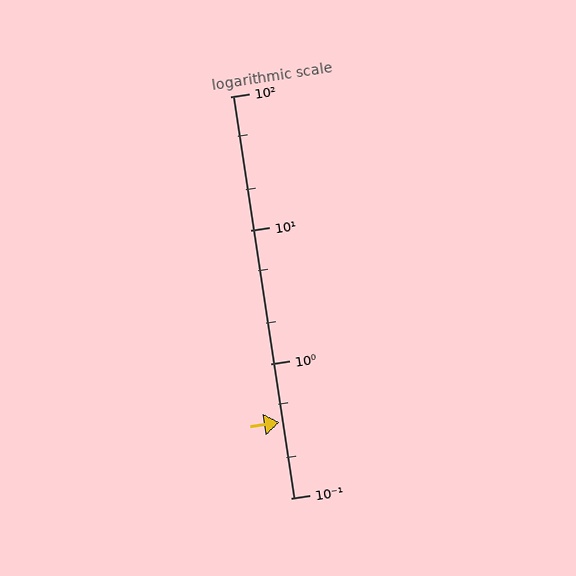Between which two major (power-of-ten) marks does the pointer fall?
The pointer is between 0.1 and 1.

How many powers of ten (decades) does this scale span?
The scale spans 3 decades, from 0.1 to 100.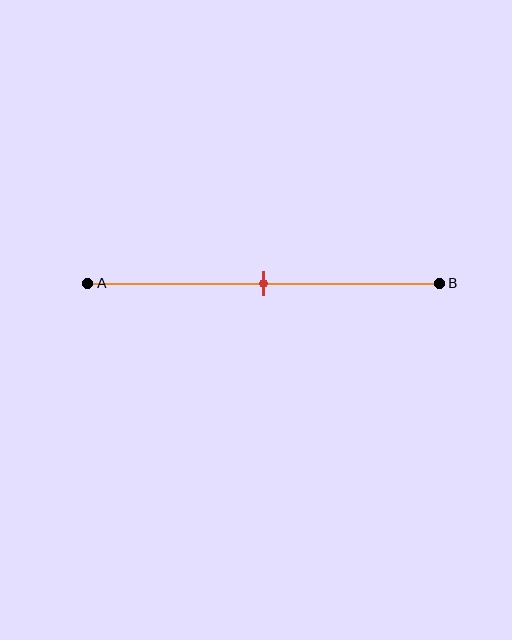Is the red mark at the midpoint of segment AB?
Yes, the mark is approximately at the midpoint.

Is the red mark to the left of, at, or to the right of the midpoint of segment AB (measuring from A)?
The red mark is approximately at the midpoint of segment AB.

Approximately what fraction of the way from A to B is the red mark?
The red mark is approximately 50% of the way from A to B.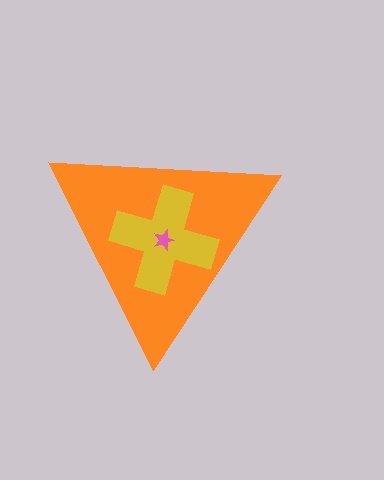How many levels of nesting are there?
3.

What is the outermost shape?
The orange triangle.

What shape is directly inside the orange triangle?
The yellow cross.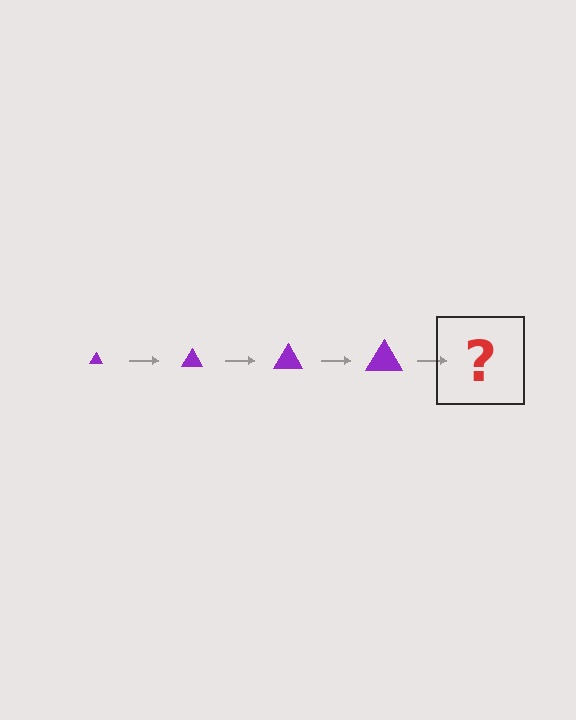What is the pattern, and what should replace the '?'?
The pattern is that the triangle gets progressively larger each step. The '?' should be a purple triangle, larger than the previous one.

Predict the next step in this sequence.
The next step is a purple triangle, larger than the previous one.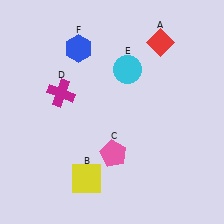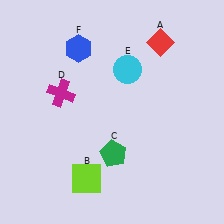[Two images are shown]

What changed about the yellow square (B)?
In Image 1, B is yellow. In Image 2, it changed to lime.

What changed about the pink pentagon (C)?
In Image 1, C is pink. In Image 2, it changed to green.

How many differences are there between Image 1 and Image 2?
There are 2 differences between the two images.